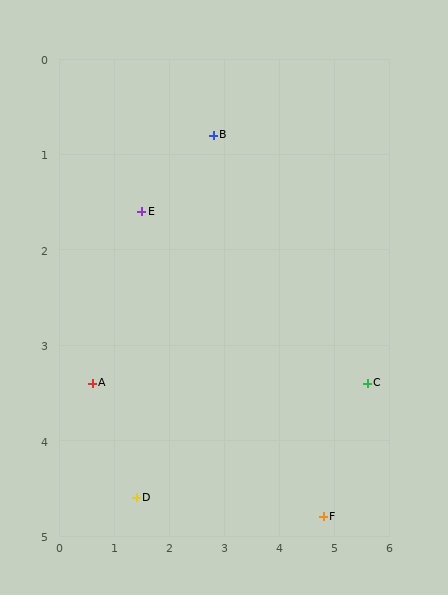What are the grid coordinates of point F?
Point F is at approximately (4.8, 4.8).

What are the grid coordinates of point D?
Point D is at approximately (1.4, 4.6).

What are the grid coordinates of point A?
Point A is at approximately (0.6, 3.4).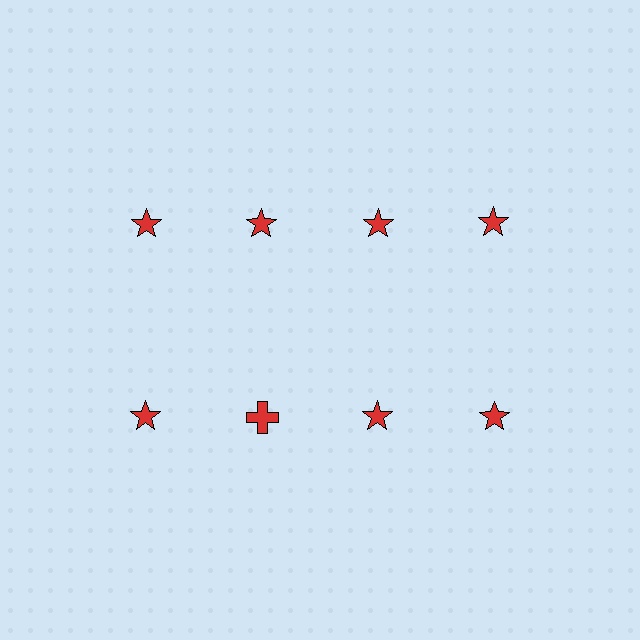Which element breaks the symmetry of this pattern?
The red cross in the second row, second from left column breaks the symmetry. All other shapes are red stars.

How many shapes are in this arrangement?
There are 8 shapes arranged in a grid pattern.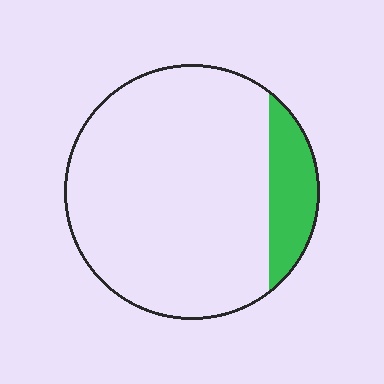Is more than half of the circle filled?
No.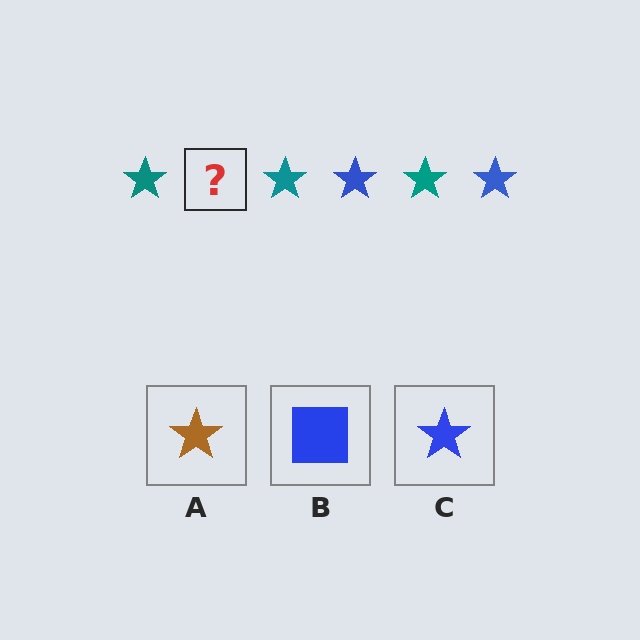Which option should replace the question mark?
Option C.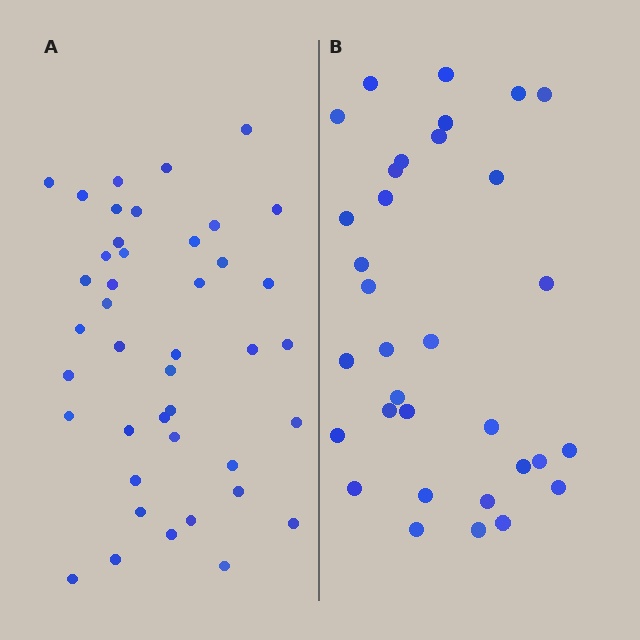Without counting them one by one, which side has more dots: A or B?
Region A (the left region) has more dots.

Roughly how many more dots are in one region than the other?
Region A has roughly 8 or so more dots than region B.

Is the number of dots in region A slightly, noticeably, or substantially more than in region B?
Region A has noticeably more, but not dramatically so. The ratio is roughly 1.3 to 1.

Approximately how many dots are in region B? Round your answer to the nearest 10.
About 30 dots. (The exact count is 33, which rounds to 30.)